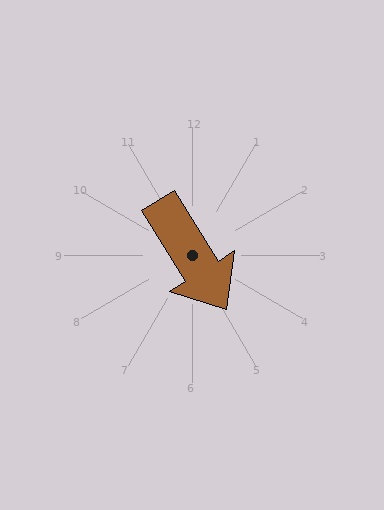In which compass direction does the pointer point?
Southeast.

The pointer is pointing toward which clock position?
Roughly 5 o'clock.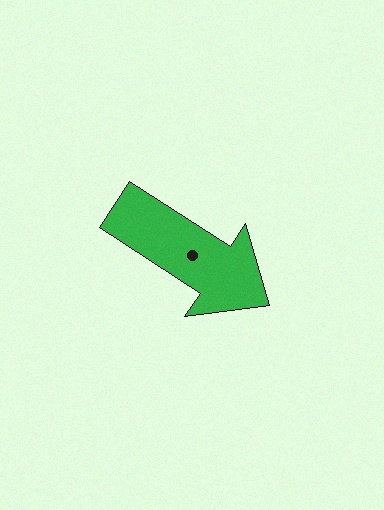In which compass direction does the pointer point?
Southeast.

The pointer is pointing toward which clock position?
Roughly 4 o'clock.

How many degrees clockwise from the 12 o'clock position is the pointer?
Approximately 123 degrees.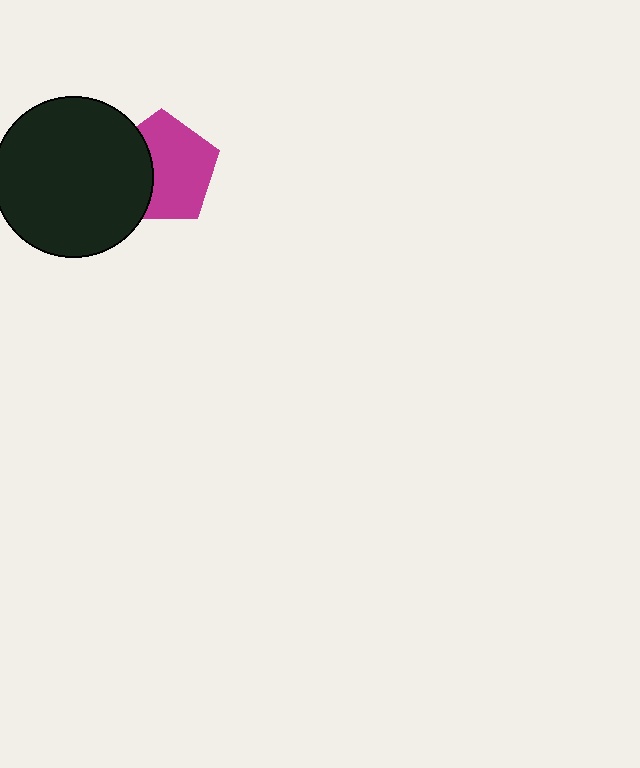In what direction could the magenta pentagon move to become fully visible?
The magenta pentagon could move right. That would shift it out from behind the black circle entirely.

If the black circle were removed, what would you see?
You would see the complete magenta pentagon.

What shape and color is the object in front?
The object in front is a black circle.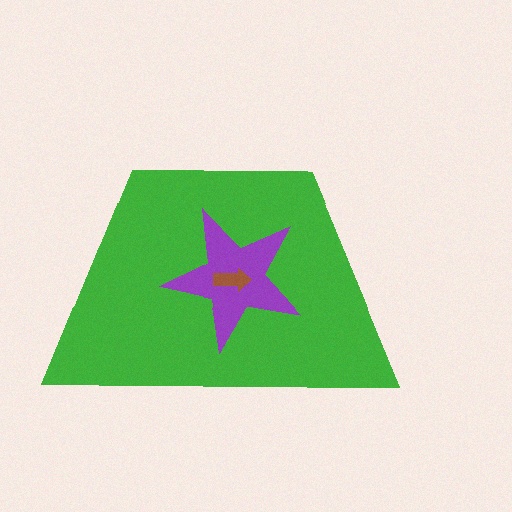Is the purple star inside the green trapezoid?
Yes.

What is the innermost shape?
The brown arrow.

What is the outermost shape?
The green trapezoid.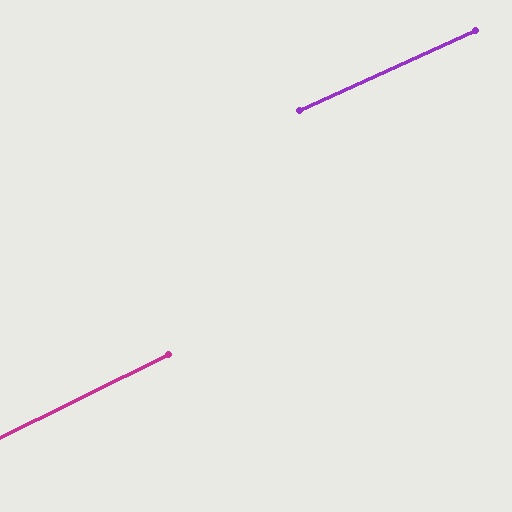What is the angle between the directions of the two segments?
Approximately 2 degrees.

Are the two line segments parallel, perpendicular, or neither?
Parallel — their directions differ by only 1.8°.